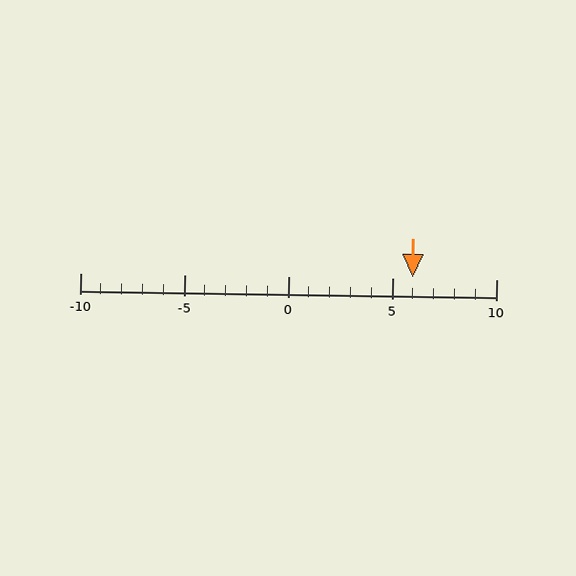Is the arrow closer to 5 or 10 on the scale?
The arrow is closer to 5.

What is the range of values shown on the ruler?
The ruler shows values from -10 to 10.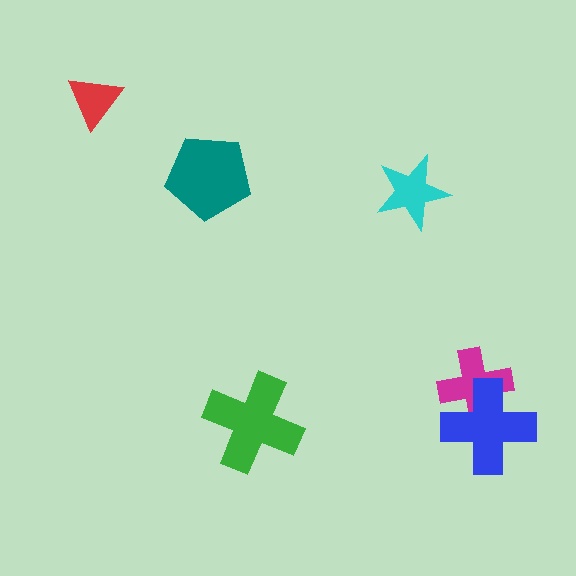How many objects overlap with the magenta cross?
1 object overlaps with the magenta cross.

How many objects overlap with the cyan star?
0 objects overlap with the cyan star.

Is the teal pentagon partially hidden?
No, no other shape covers it.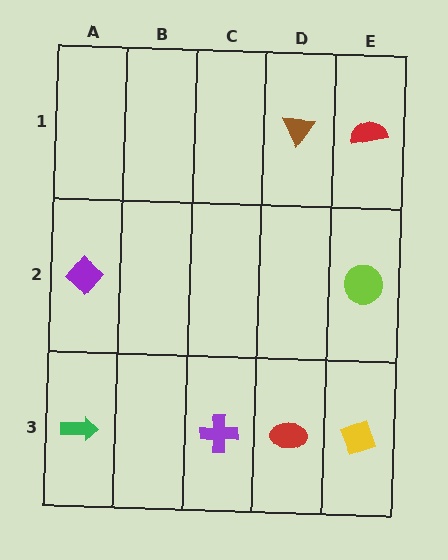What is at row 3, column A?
A green arrow.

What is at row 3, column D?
A red ellipse.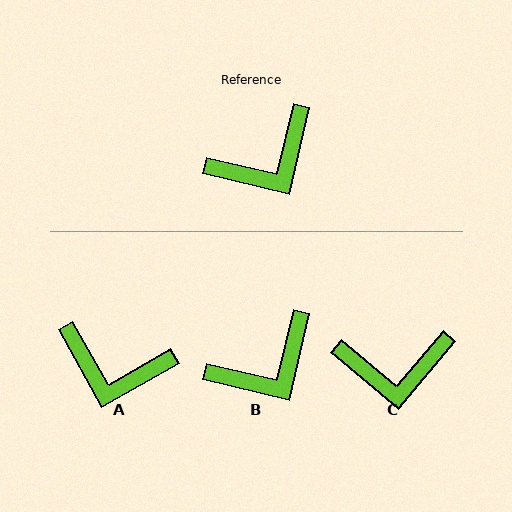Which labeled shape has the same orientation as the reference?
B.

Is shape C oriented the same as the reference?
No, it is off by about 27 degrees.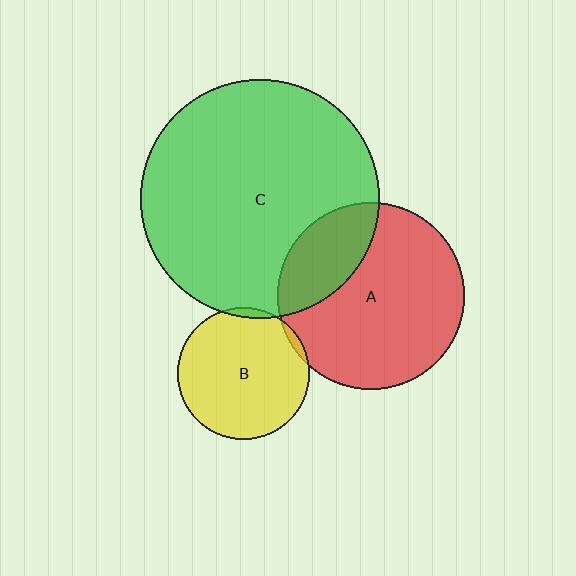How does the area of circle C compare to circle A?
Approximately 1.6 times.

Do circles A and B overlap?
Yes.